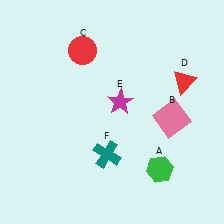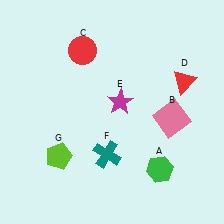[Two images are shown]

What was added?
A lime pentagon (G) was added in Image 2.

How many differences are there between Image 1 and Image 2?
There is 1 difference between the two images.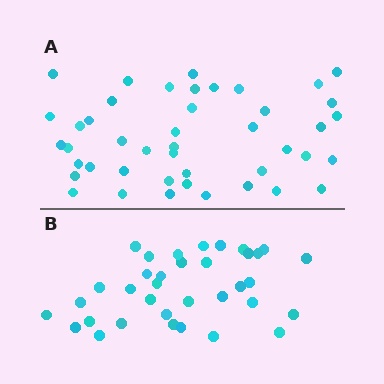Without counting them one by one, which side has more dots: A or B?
Region A (the top region) has more dots.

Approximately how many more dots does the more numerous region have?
Region A has roughly 8 or so more dots than region B.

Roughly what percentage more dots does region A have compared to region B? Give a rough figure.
About 25% more.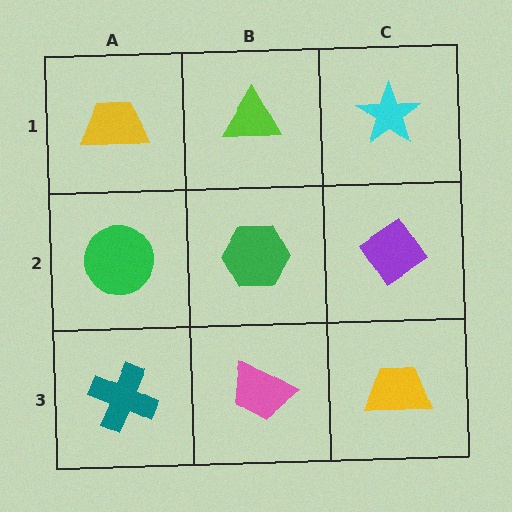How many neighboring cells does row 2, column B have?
4.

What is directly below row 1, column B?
A green hexagon.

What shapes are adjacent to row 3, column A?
A green circle (row 2, column A), a pink trapezoid (row 3, column B).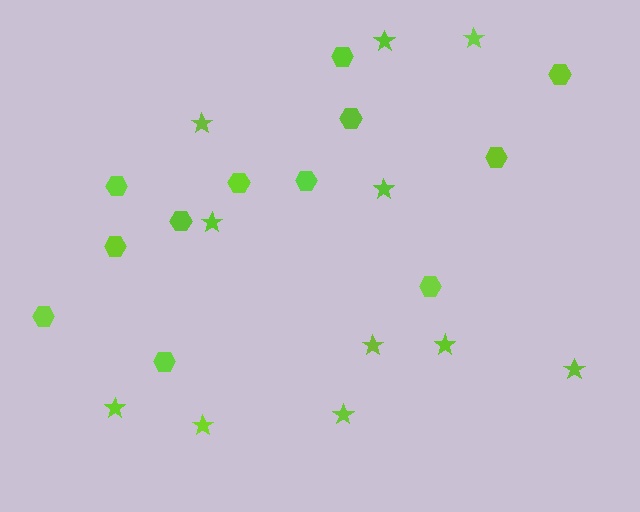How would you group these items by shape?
There are 2 groups: one group of hexagons (12) and one group of stars (11).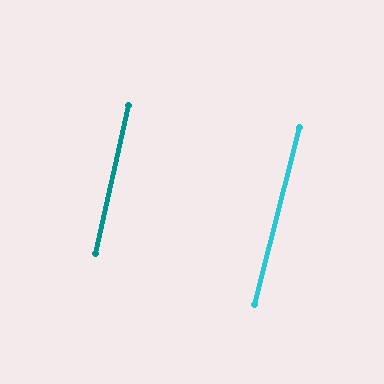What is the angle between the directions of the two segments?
Approximately 2 degrees.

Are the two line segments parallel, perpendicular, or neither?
Parallel — their directions differ by only 1.6°.